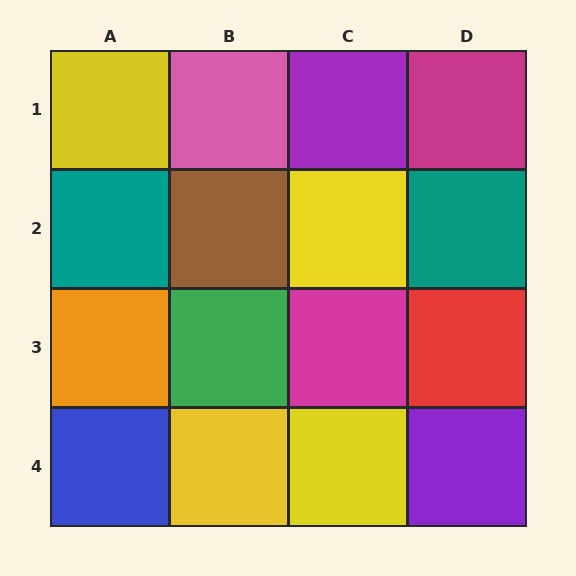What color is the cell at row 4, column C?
Yellow.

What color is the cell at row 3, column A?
Orange.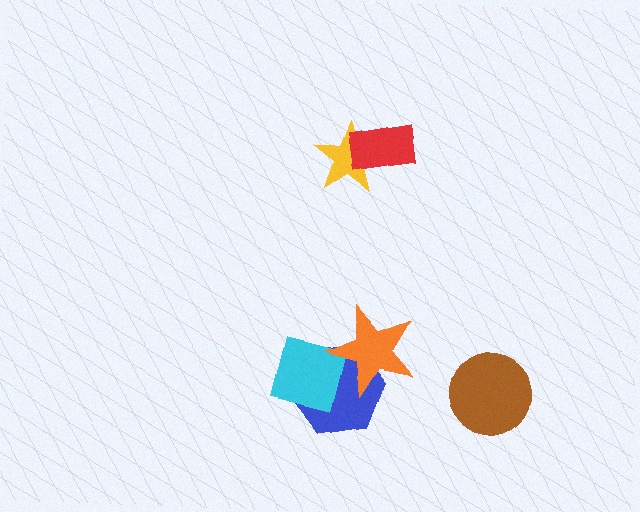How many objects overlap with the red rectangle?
1 object overlaps with the red rectangle.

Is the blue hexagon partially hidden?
Yes, it is partially covered by another shape.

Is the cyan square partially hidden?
Yes, it is partially covered by another shape.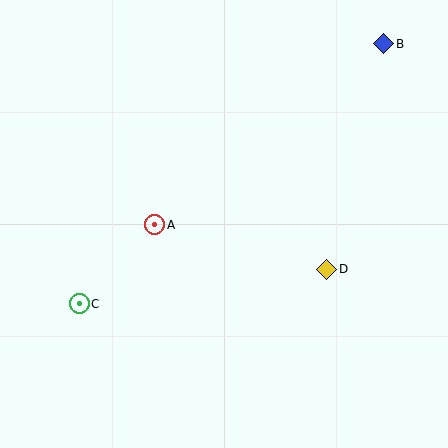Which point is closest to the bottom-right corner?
Point D is closest to the bottom-right corner.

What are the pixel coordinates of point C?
Point C is at (79, 304).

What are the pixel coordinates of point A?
Point A is at (155, 225).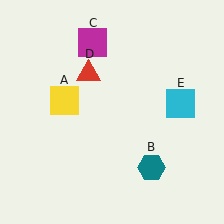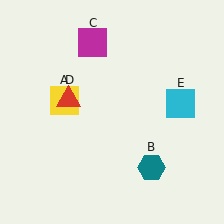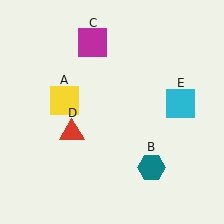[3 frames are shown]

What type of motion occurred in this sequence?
The red triangle (object D) rotated counterclockwise around the center of the scene.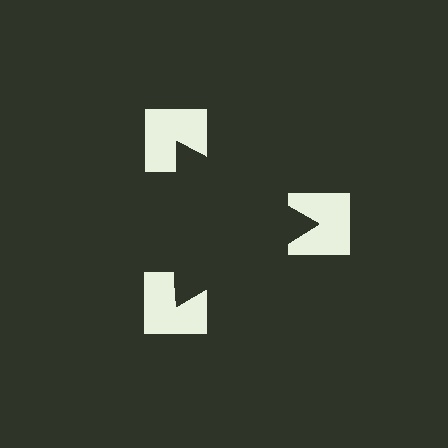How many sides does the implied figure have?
3 sides.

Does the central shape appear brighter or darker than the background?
It typically appears slightly darker than the background, even though no actual brightness change is drawn.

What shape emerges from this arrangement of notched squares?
An illusory triangle — its edges are inferred from the aligned wedge cuts in the notched squares, not physically drawn.